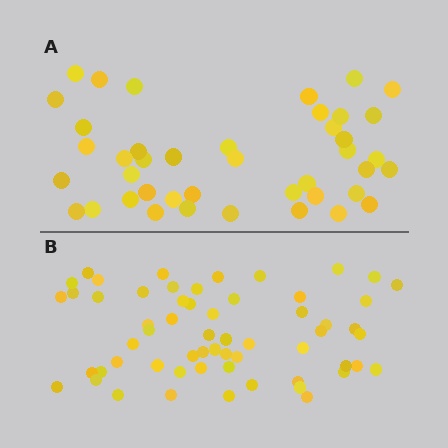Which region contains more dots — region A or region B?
Region B (the bottom region) has more dots.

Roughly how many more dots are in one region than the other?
Region B has approximately 15 more dots than region A.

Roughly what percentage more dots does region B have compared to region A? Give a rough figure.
About 40% more.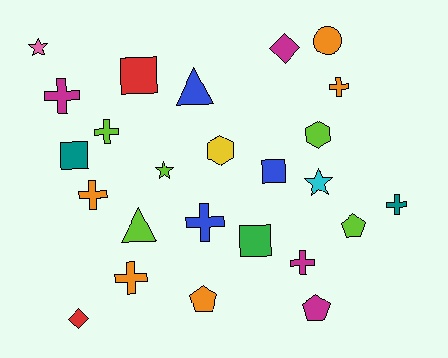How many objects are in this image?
There are 25 objects.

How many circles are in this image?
There is 1 circle.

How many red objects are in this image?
There are 2 red objects.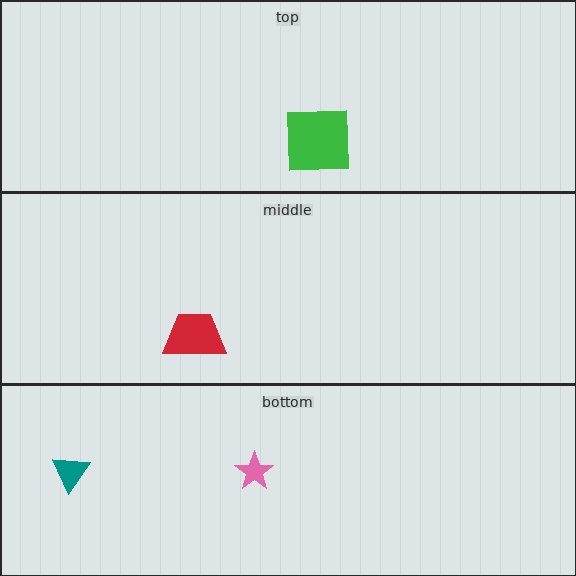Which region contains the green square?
The top region.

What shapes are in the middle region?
The red trapezoid.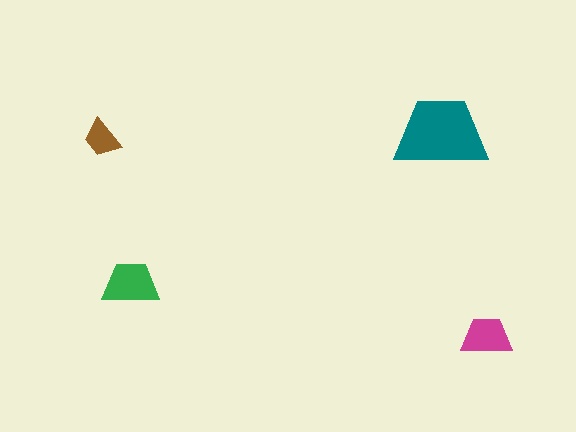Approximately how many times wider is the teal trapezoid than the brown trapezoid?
About 2.5 times wider.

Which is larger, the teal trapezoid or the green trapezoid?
The teal one.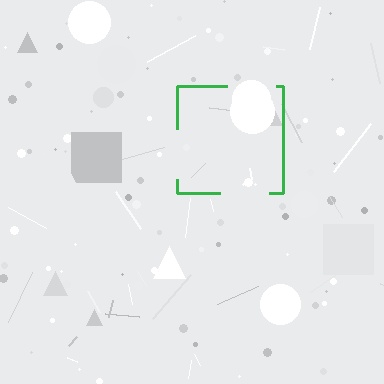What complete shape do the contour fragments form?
The contour fragments form a square.